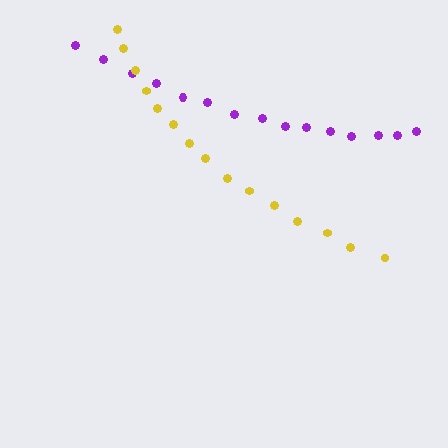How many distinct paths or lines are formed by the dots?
There are 2 distinct paths.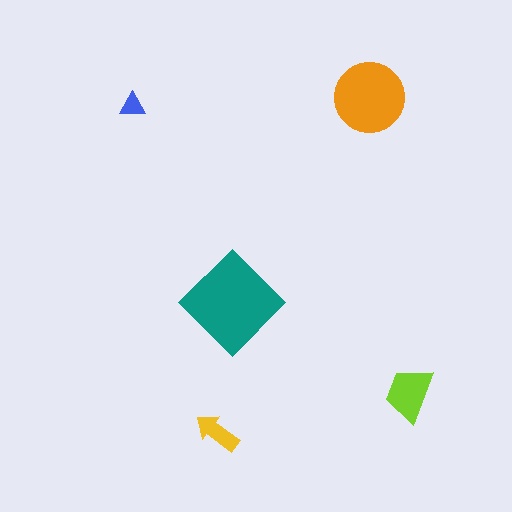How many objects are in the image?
There are 5 objects in the image.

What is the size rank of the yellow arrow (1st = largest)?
4th.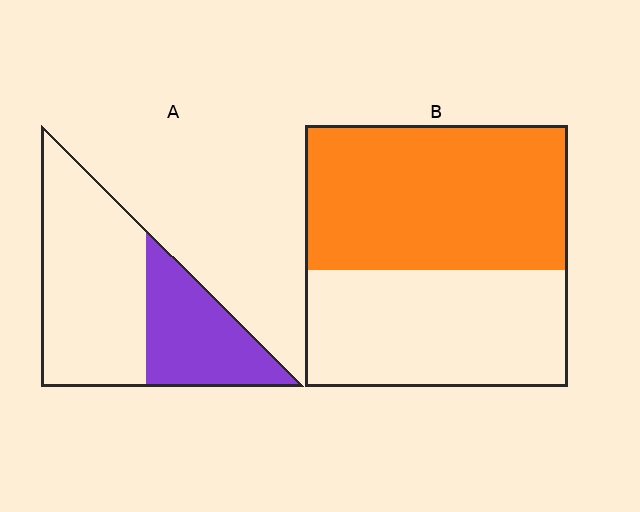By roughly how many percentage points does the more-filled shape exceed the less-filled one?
By roughly 20 percentage points (B over A).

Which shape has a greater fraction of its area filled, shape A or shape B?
Shape B.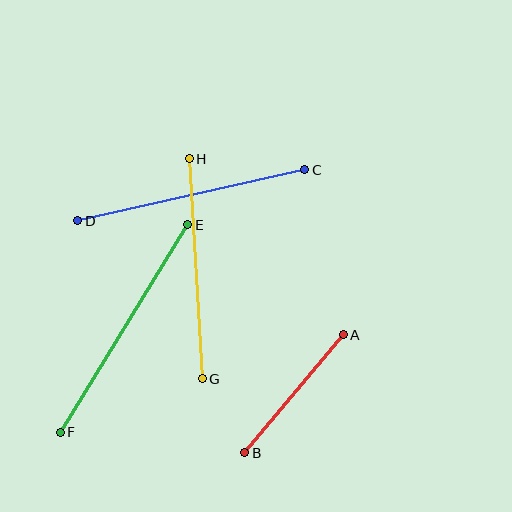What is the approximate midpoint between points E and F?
The midpoint is at approximately (124, 329) pixels.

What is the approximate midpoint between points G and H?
The midpoint is at approximately (196, 269) pixels.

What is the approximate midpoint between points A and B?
The midpoint is at approximately (294, 394) pixels.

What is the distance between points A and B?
The distance is approximately 154 pixels.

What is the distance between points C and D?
The distance is approximately 232 pixels.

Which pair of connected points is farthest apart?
Points E and F are farthest apart.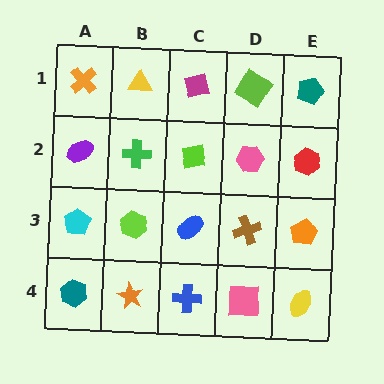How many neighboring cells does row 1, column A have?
2.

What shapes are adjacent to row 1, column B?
A green cross (row 2, column B), an orange cross (row 1, column A), a magenta square (row 1, column C).